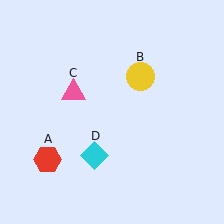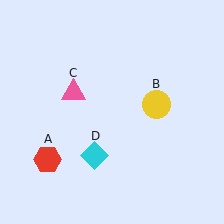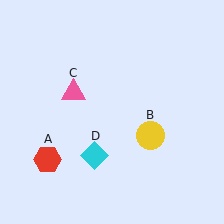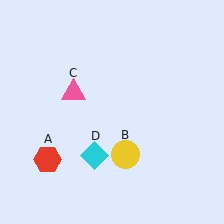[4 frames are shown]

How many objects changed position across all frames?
1 object changed position: yellow circle (object B).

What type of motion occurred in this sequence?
The yellow circle (object B) rotated clockwise around the center of the scene.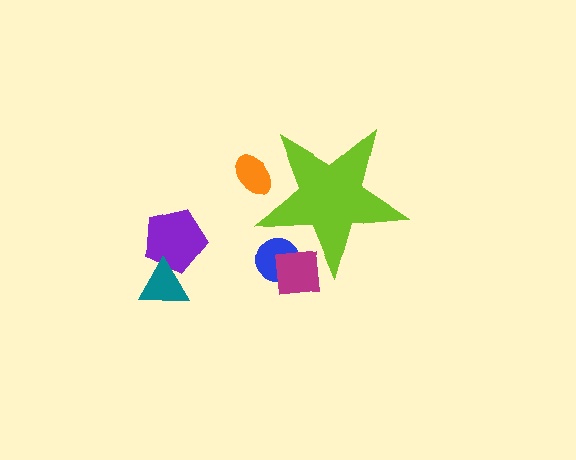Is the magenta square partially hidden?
Yes, the magenta square is partially hidden behind the lime star.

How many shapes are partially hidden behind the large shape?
3 shapes are partially hidden.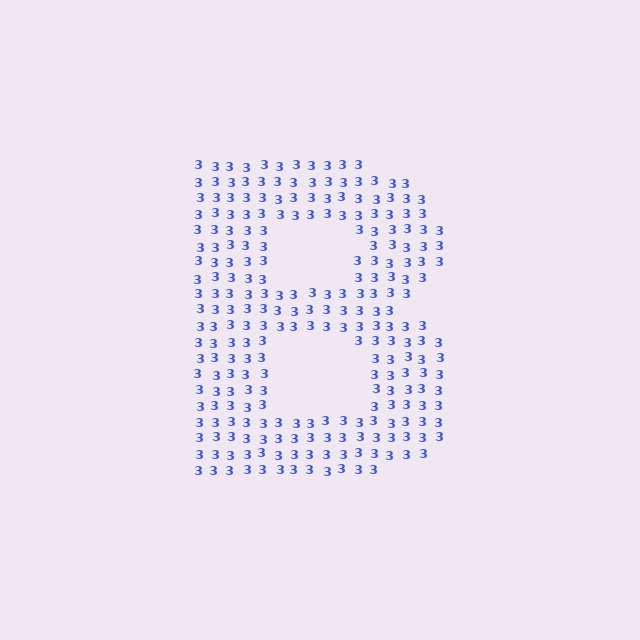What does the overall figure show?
The overall figure shows the letter B.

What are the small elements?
The small elements are digit 3's.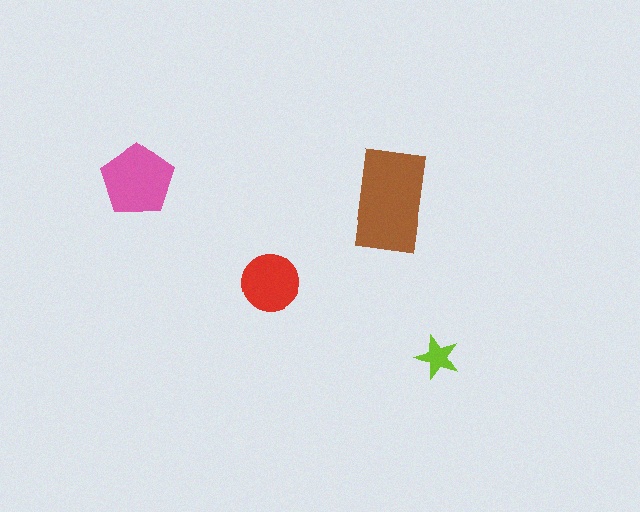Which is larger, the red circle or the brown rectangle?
The brown rectangle.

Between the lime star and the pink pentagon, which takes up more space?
The pink pentagon.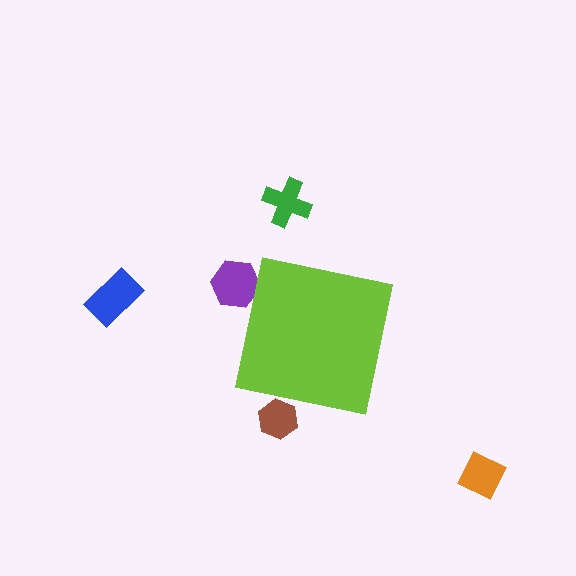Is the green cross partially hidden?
No, the green cross is fully visible.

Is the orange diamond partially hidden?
No, the orange diamond is fully visible.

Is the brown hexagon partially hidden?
Yes, the brown hexagon is partially hidden behind the lime square.